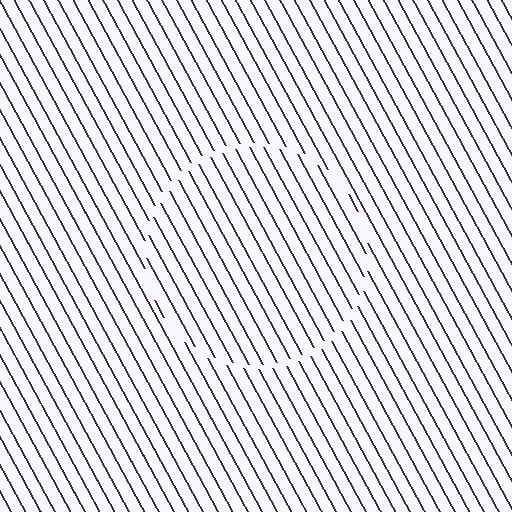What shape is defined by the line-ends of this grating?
An illusory circle. The interior of the shape contains the same grating, shifted by half a period — the contour is defined by the phase discontinuity where line-ends from the inner and outer gratings abut.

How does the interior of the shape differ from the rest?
The interior of the shape contains the same grating, shifted by half a period — the contour is defined by the phase discontinuity where line-ends from the inner and outer gratings abut.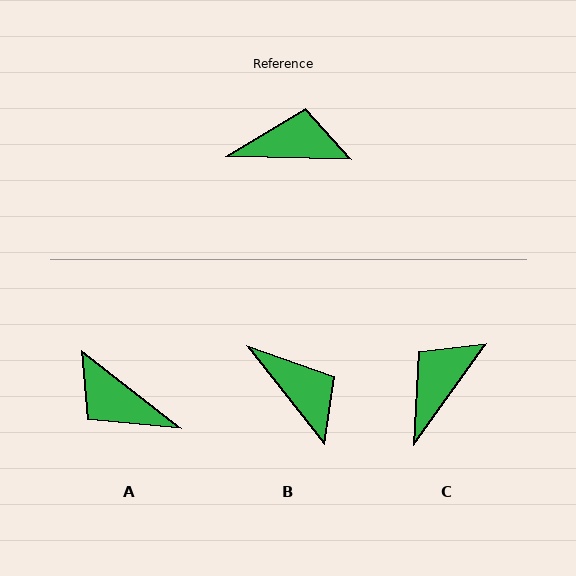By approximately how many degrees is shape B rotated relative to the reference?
Approximately 50 degrees clockwise.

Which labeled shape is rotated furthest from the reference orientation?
A, about 144 degrees away.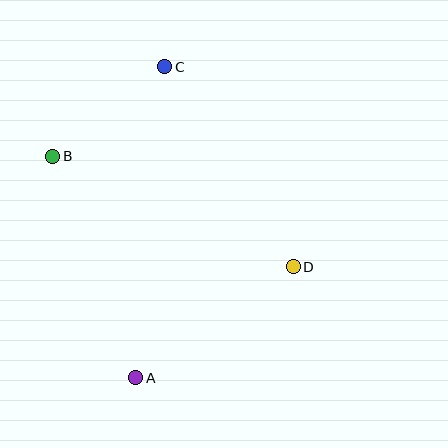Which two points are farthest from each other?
Points A and C are farthest from each other.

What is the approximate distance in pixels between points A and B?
The distance between A and B is approximately 236 pixels.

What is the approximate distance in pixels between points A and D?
The distance between A and D is approximately 192 pixels.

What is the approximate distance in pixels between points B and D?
The distance between B and D is approximately 265 pixels.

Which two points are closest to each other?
Points B and C are closest to each other.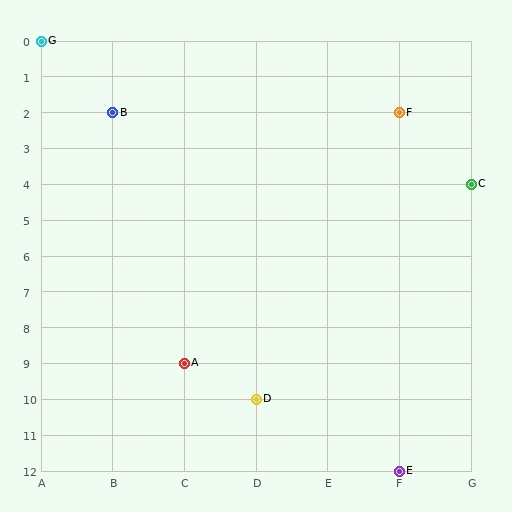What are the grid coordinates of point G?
Point G is at grid coordinates (A, 0).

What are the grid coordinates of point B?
Point B is at grid coordinates (B, 2).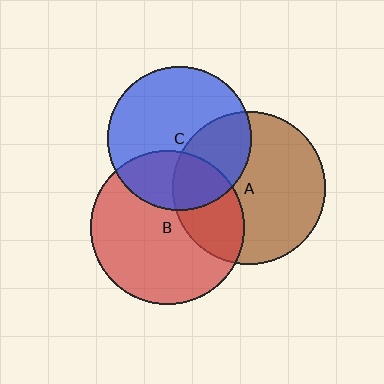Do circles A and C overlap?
Yes.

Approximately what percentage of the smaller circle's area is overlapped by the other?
Approximately 35%.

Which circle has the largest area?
Circle B (red).